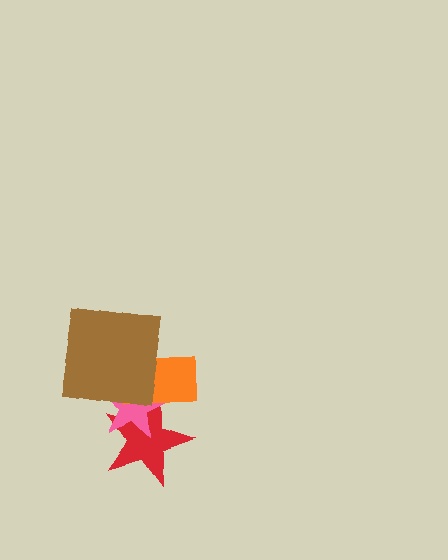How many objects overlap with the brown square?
2 objects overlap with the brown square.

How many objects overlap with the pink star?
3 objects overlap with the pink star.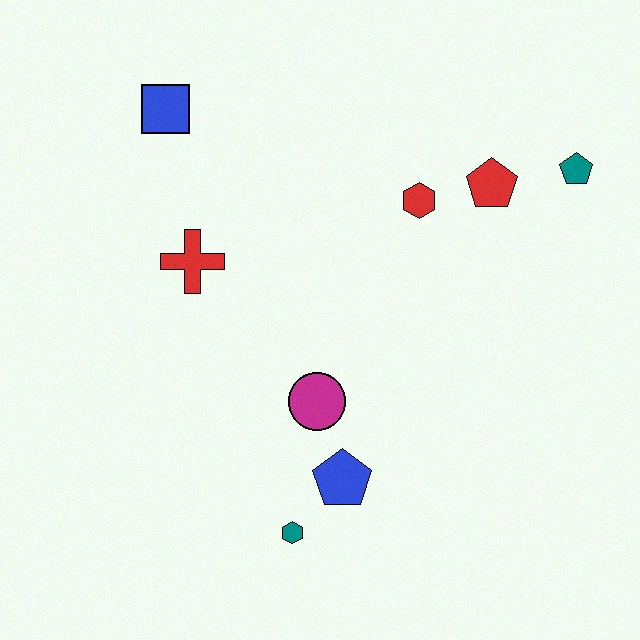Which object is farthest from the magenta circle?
The teal pentagon is farthest from the magenta circle.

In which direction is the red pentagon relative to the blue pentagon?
The red pentagon is above the blue pentagon.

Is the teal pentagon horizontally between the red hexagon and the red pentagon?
No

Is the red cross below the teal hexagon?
No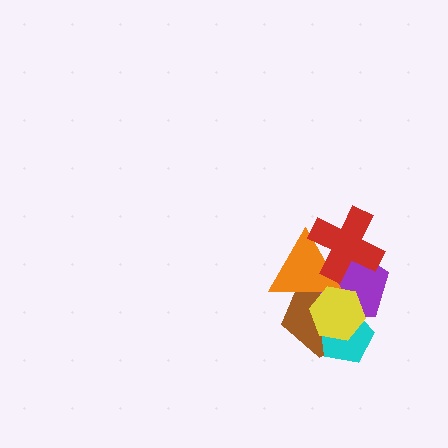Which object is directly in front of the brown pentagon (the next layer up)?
The cyan pentagon is directly in front of the brown pentagon.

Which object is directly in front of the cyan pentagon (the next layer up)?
The purple pentagon is directly in front of the cyan pentagon.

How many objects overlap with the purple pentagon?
5 objects overlap with the purple pentagon.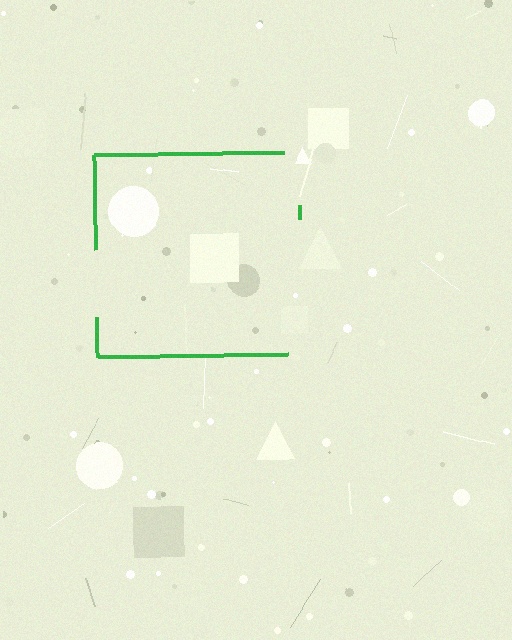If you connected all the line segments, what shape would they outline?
They would outline a square.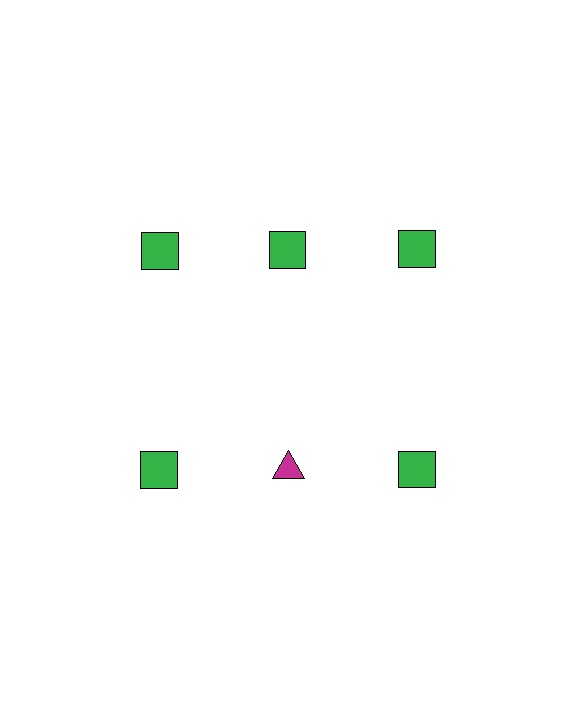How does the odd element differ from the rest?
It differs in both color (magenta instead of green) and shape (triangle instead of square).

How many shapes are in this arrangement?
There are 6 shapes arranged in a grid pattern.